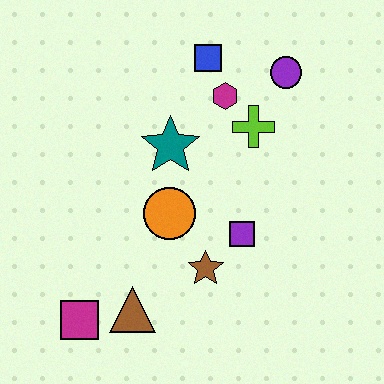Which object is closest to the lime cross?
The magenta hexagon is closest to the lime cross.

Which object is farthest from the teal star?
The magenta square is farthest from the teal star.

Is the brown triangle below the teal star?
Yes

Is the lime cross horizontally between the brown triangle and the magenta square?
No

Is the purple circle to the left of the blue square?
No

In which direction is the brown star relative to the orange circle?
The brown star is below the orange circle.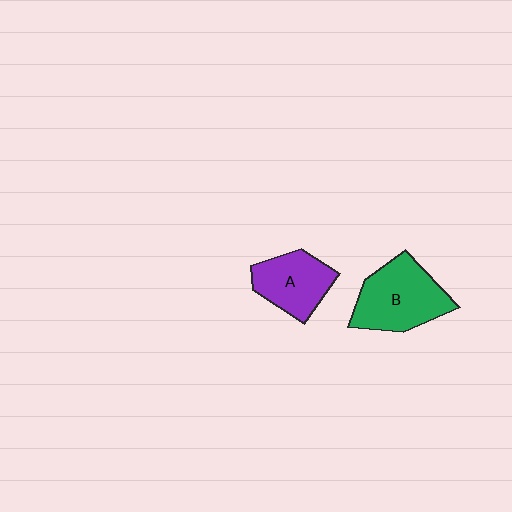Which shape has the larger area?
Shape B (green).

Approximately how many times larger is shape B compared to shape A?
Approximately 1.3 times.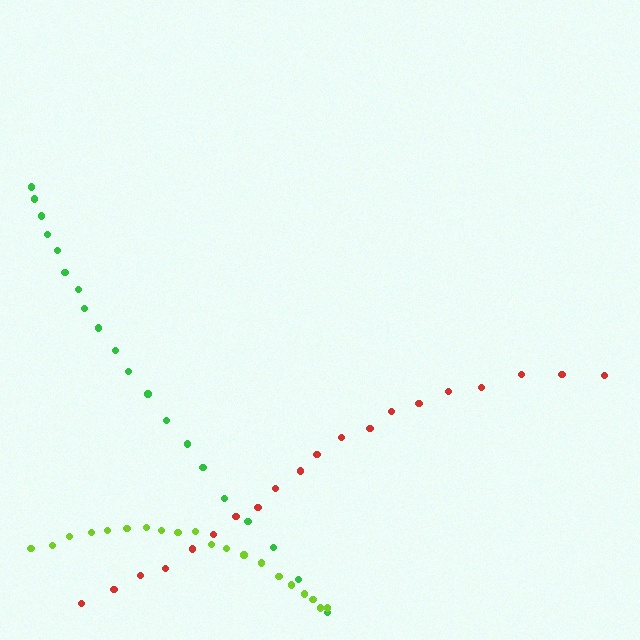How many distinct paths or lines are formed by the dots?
There are 3 distinct paths.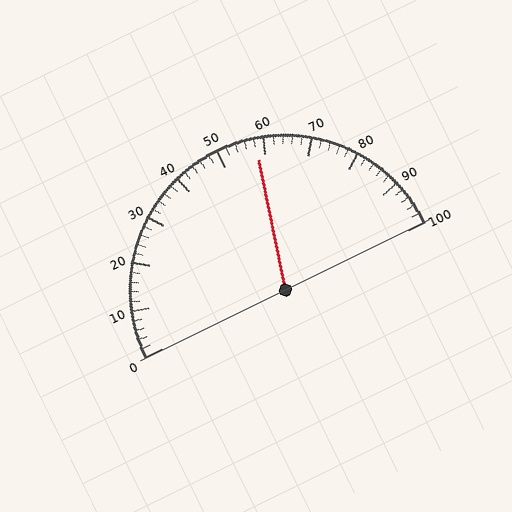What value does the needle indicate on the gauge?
The needle indicates approximately 58.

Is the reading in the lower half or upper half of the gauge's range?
The reading is in the upper half of the range (0 to 100).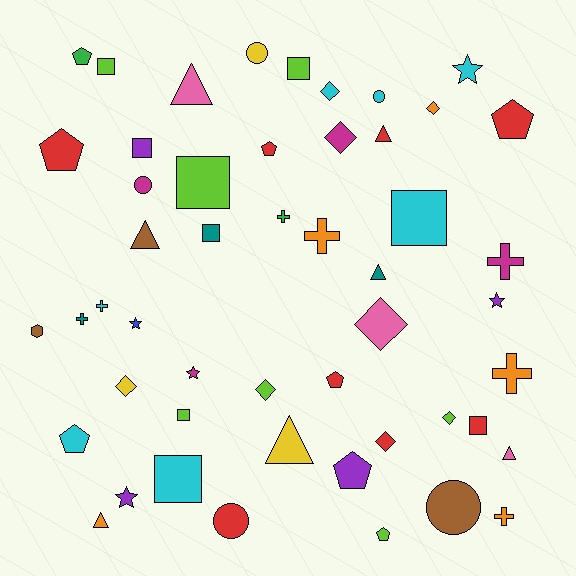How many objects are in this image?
There are 50 objects.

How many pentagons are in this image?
There are 8 pentagons.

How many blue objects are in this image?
There is 1 blue object.